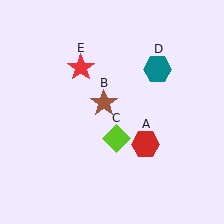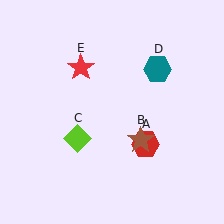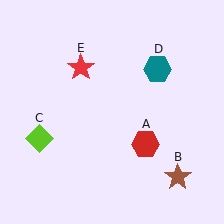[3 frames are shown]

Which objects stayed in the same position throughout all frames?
Red hexagon (object A) and teal hexagon (object D) and red star (object E) remained stationary.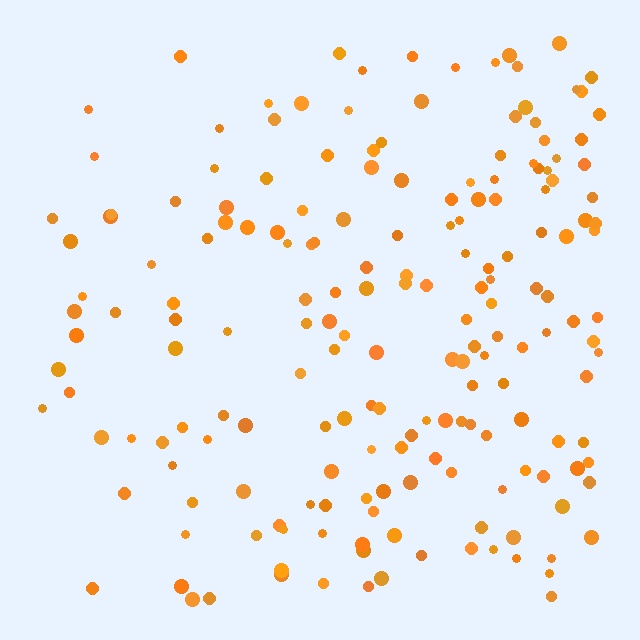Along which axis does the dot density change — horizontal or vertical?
Horizontal.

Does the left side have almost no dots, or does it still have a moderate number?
Still a moderate number, just noticeably fewer than the right.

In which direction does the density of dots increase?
From left to right, with the right side densest.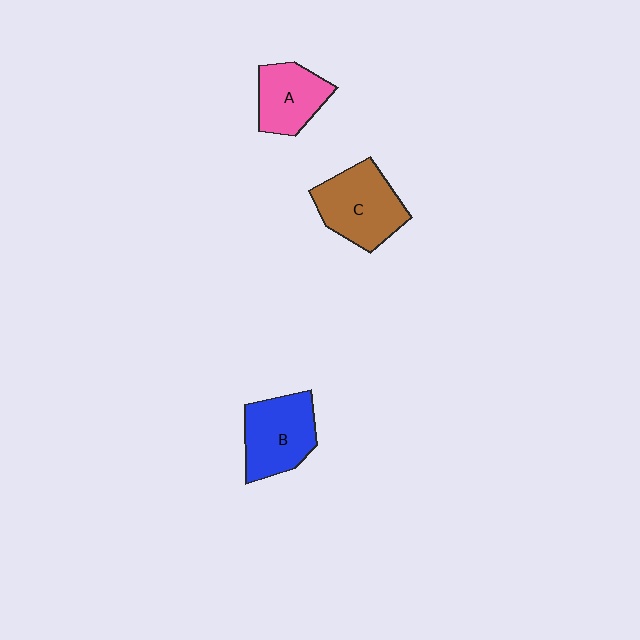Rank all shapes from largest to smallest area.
From largest to smallest: C (brown), B (blue), A (pink).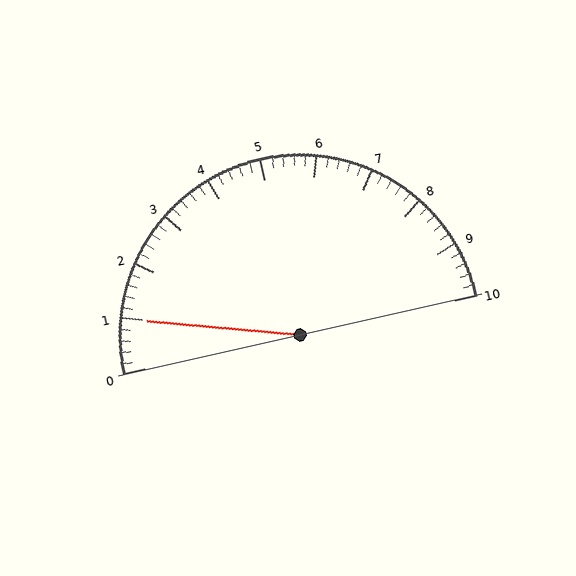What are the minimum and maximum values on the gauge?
The gauge ranges from 0 to 10.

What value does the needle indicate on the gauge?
The needle indicates approximately 1.0.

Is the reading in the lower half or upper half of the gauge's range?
The reading is in the lower half of the range (0 to 10).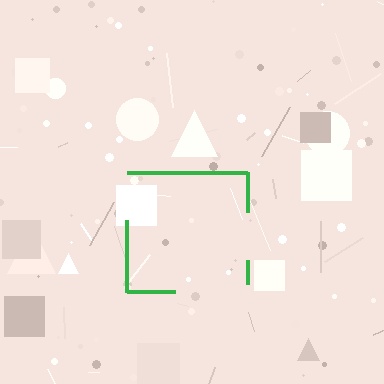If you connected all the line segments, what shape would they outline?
They would outline a square.